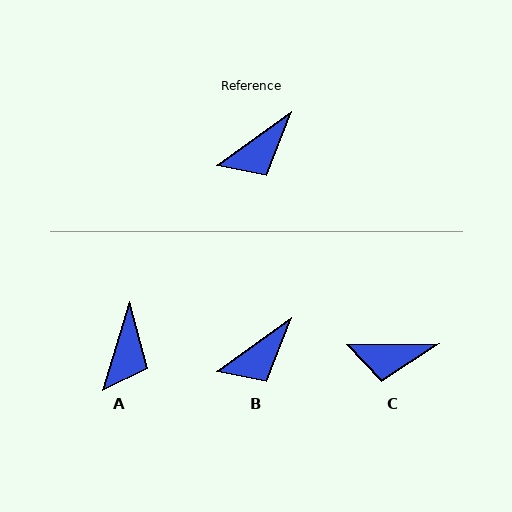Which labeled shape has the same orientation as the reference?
B.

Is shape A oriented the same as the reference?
No, it is off by about 38 degrees.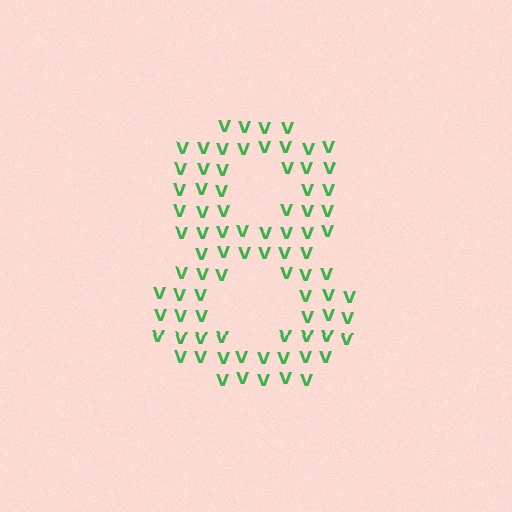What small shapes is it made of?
It is made of small letter V's.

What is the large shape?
The large shape is the digit 8.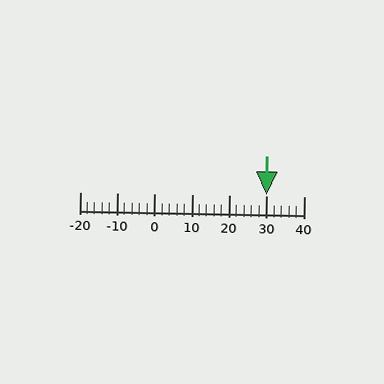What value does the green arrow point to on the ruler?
The green arrow points to approximately 30.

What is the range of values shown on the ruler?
The ruler shows values from -20 to 40.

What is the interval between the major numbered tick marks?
The major tick marks are spaced 10 units apart.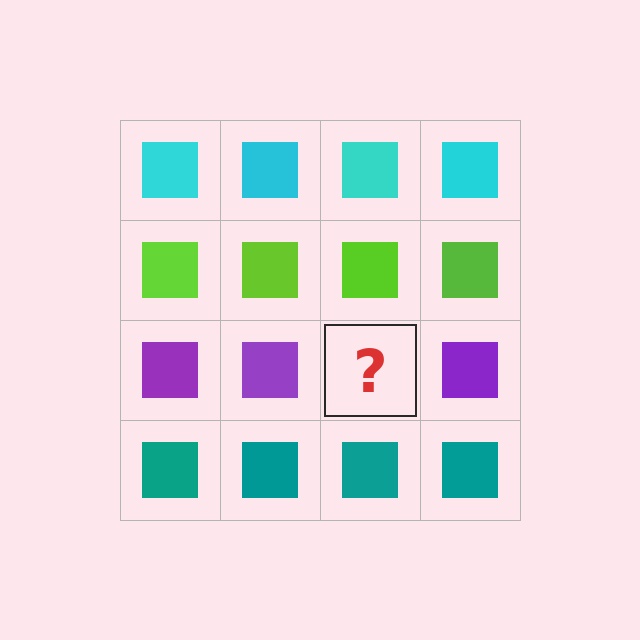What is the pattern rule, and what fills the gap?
The rule is that each row has a consistent color. The gap should be filled with a purple square.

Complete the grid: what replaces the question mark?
The question mark should be replaced with a purple square.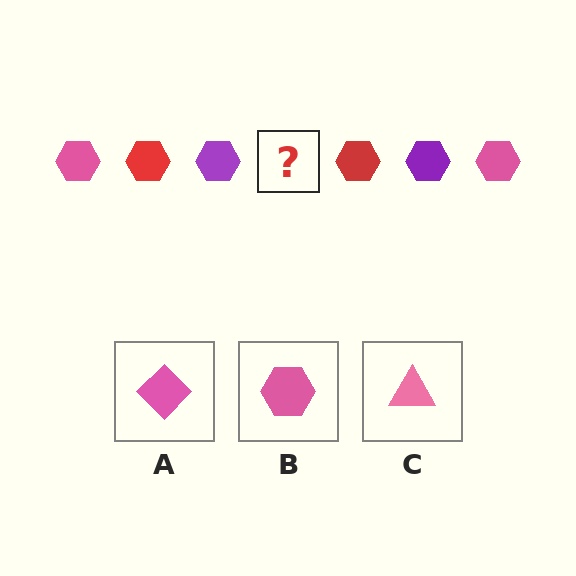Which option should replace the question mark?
Option B.